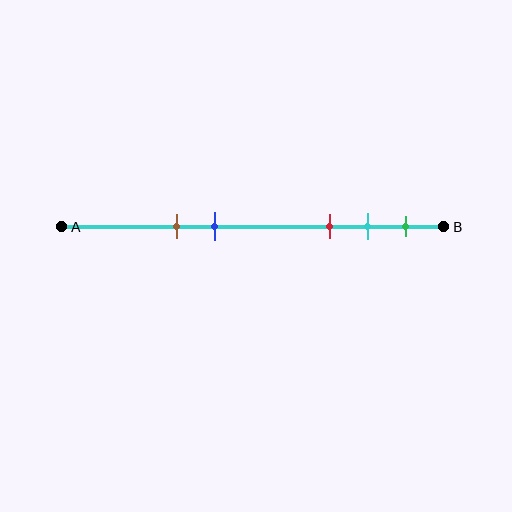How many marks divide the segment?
There are 5 marks dividing the segment.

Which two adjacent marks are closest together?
The cyan and green marks are the closest adjacent pair.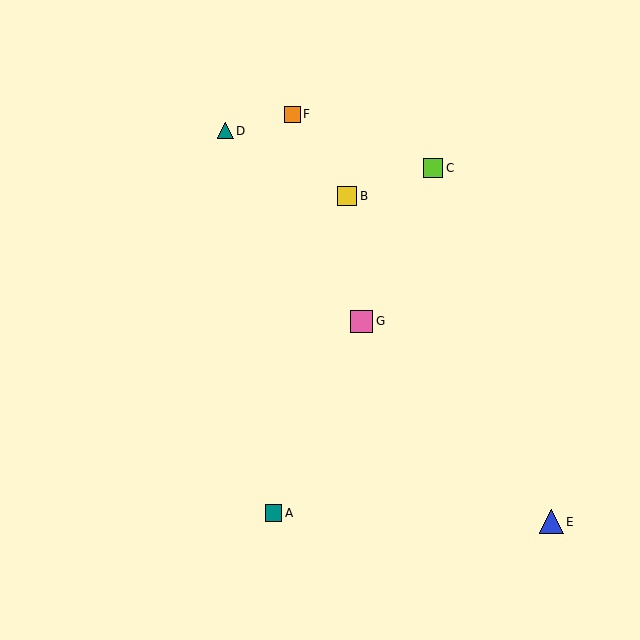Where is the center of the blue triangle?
The center of the blue triangle is at (552, 522).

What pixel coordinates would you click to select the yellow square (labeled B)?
Click at (347, 196) to select the yellow square B.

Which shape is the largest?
The blue triangle (labeled E) is the largest.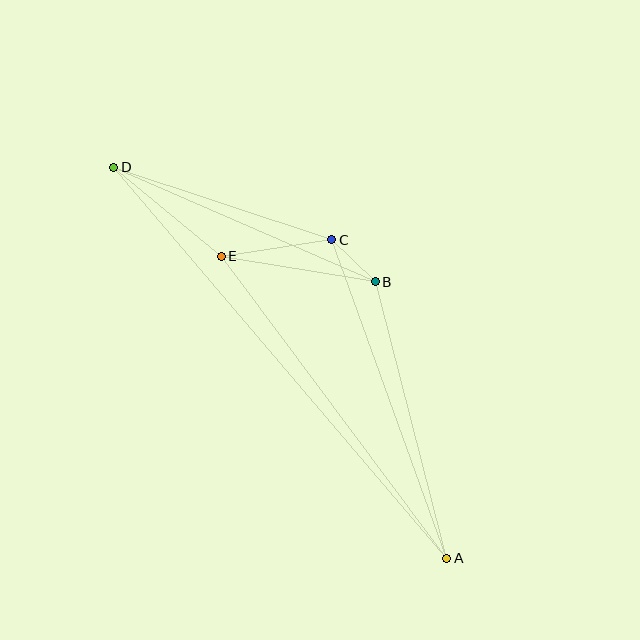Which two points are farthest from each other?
Points A and D are farthest from each other.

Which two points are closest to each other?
Points B and C are closest to each other.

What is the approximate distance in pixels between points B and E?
The distance between B and E is approximately 156 pixels.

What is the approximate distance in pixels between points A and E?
The distance between A and E is approximately 377 pixels.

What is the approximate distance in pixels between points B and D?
The distance between B and D is approximately 285 pixels.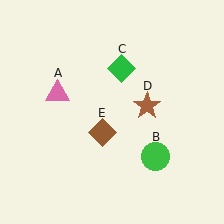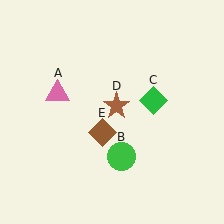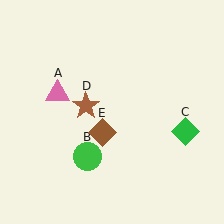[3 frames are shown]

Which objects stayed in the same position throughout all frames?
Pink triangle (object A) and brown diamond (object E) remained stationary.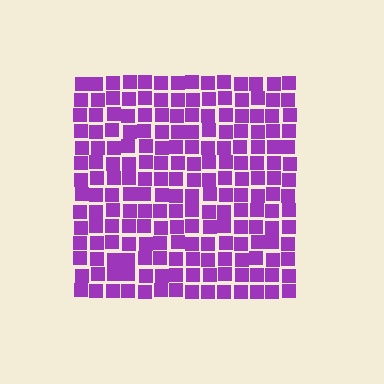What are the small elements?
The small elements are squares.